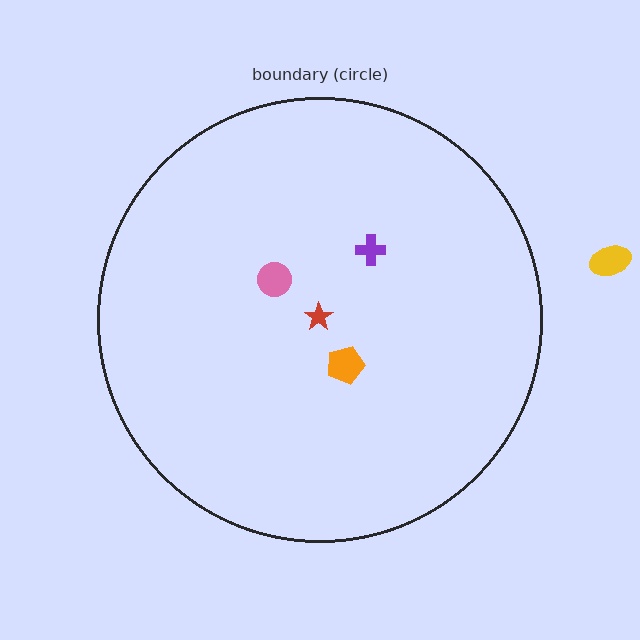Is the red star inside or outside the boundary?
Inside.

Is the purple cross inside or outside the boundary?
Inside.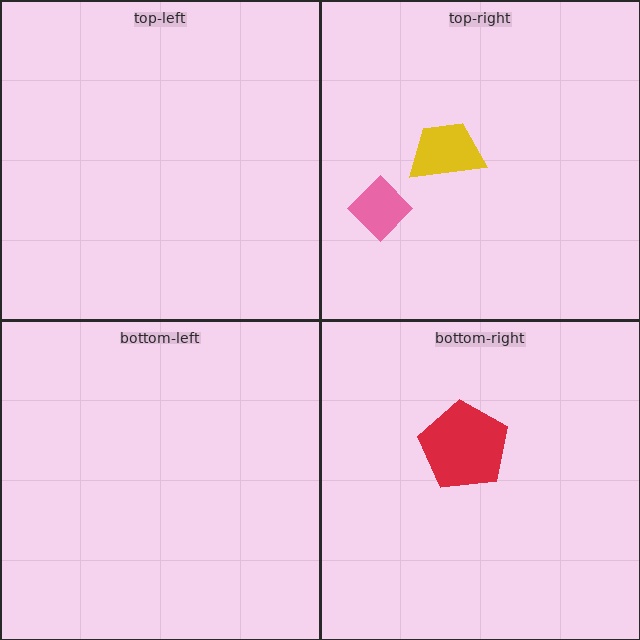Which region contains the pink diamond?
The top-right region.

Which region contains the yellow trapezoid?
The top-right region.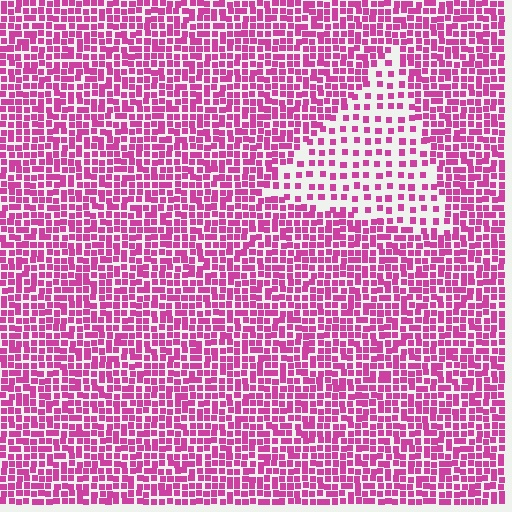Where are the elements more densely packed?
The elements are more densely packed outside the triangle boundary.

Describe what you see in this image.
The image contains small magenta elements arranged at two different densities. A triangle-shaped region is visible where the elements are less densely packed than the surrounding area.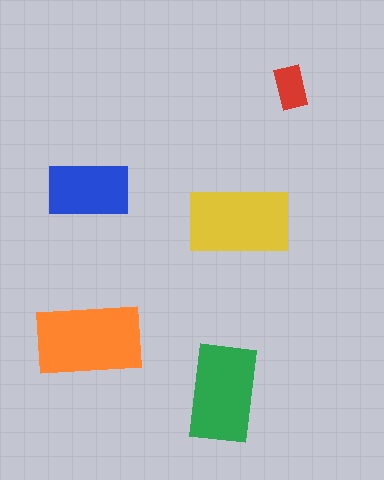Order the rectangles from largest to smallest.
the orange one, the yellow one, the green one, the blue one, the red one.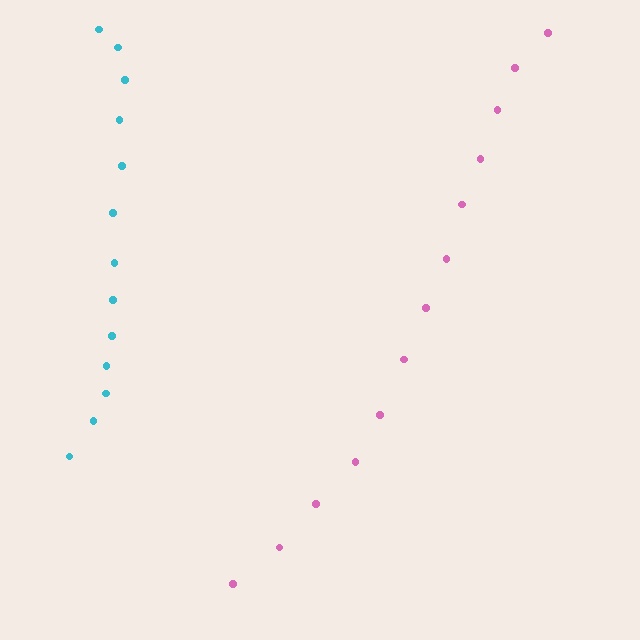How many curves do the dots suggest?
There are 2 distinct paths.